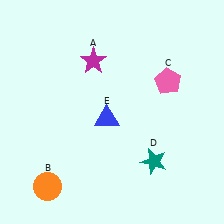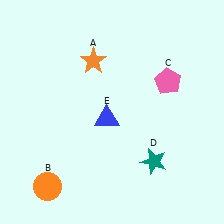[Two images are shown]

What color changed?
The star (A) changed from magenta in Image 1 to orange in Image 2.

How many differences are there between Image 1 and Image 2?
There is 1 difference between the two images.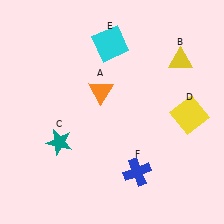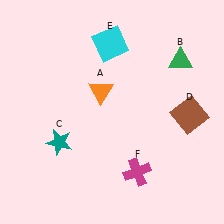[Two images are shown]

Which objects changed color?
B changed from yellow to green. D changed from yellow to brown. F changed from blue to magenta.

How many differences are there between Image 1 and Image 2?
There are 3 differences between the two images.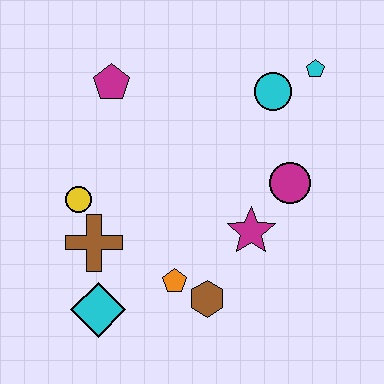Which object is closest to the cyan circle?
The cyan pentagon is closest to the cyan circle.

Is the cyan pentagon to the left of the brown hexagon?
No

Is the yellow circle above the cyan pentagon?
No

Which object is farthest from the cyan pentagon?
The cyan diamond is farthest from the cyan pentagon.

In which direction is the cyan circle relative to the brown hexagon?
The cyan circle is above the brown hexagon.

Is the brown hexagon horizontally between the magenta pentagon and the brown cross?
No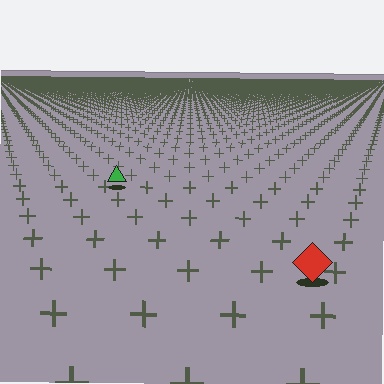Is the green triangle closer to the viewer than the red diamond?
No. The red diamond is closer — you can tell from the texture gradient: the ground texture is coarser near it.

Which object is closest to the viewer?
The red diamond is closest. The texture marks near it are larger and more spread out.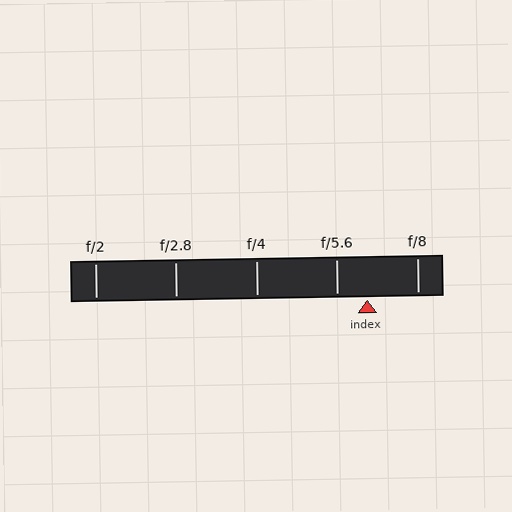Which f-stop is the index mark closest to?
The index mark is closest to f/5.6.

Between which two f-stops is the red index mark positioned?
The index mark is between f/5.6 and f/8.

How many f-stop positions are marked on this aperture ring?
There are 5 f-stop positions marked.